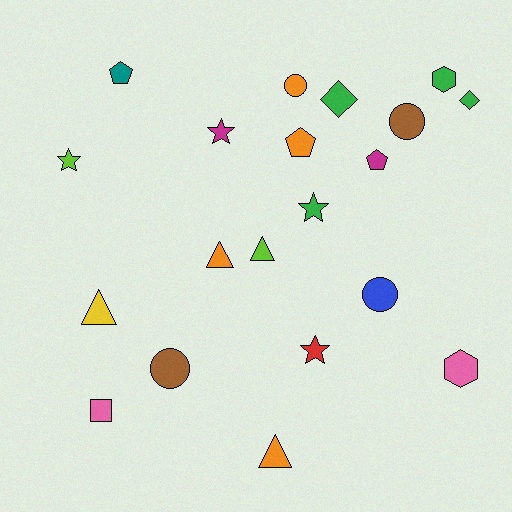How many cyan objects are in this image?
There are no cyan objects.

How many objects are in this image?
There are 20 objects.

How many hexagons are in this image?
There are 2 hexagons.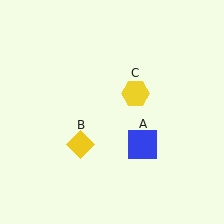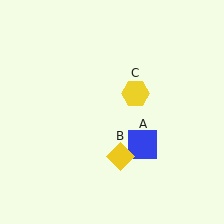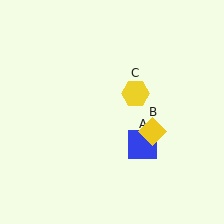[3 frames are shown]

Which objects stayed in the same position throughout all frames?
Blue square (object A) and yellow hexagon (object C) remained stationary.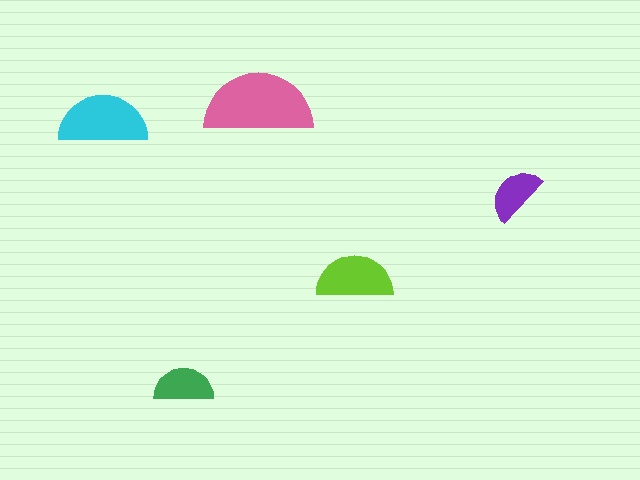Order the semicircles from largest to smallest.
the pink one, the cyan one, the lime one, the green one, the purple one.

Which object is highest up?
The pink semicircle is topmost.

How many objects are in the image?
There are 5 objects in the image.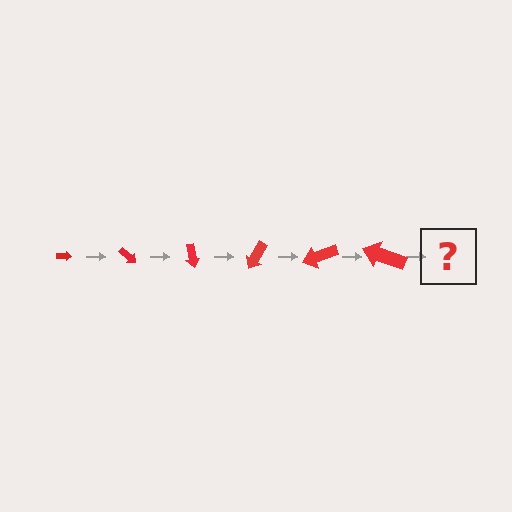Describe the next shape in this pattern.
It should be an arrow, larger than the previous one and rotated 240 degrees from the start.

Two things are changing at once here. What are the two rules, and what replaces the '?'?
The two rules are that the arrow grows larger each step and it rotates 40 degrees each step. The '?' should be an arrow, larger than the previous one and rotated 240 degrees from the start.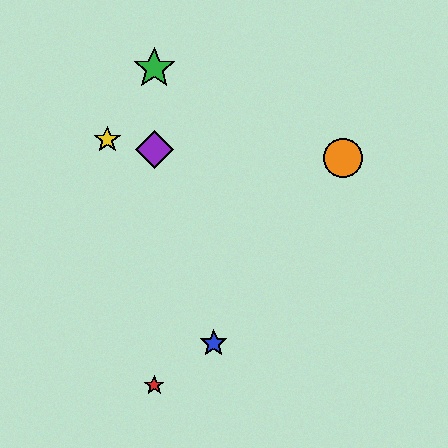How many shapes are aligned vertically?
3 shapes (the red star, the green star, the purple diamond) are aligned vertically.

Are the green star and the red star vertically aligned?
Yes, both are at x≈154.